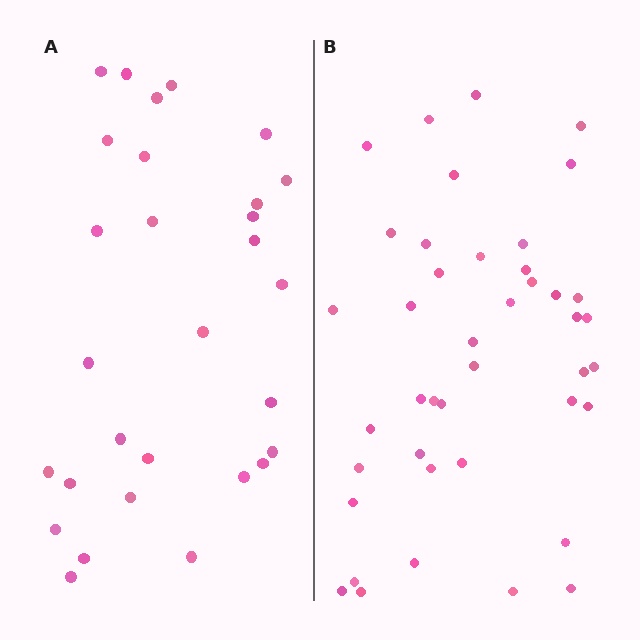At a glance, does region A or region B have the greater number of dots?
Region B (the right region) has more dots.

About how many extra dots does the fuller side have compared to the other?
Region B has approximately 15 more dots than region A.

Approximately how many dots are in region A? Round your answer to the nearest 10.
About 30 dots. (The exact count is 29, which rounds to 30.)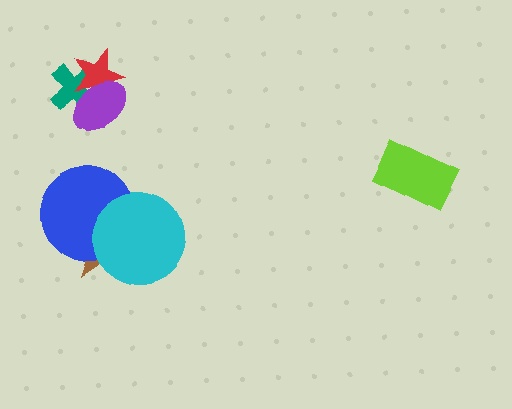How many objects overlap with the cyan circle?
2 objects overlap with the cyan circle.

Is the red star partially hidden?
Yes, it is partially covered by another shape.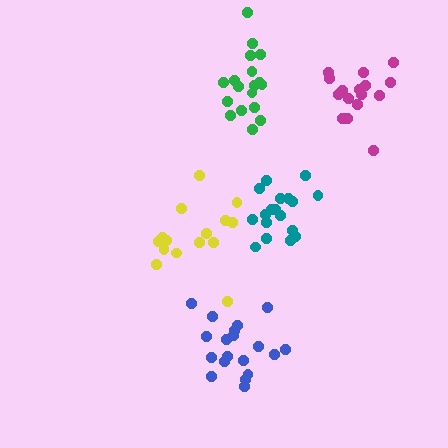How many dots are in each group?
Group 1: 18 dots, Group 2: 19 dots, Group 3: 15 dots, Group 4: 18 dots, Group 5: 16 dots (86 total).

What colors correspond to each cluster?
The clusters are colored: green, blue, yellow, teal, magenta.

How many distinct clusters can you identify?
There are 5 distinct clusters.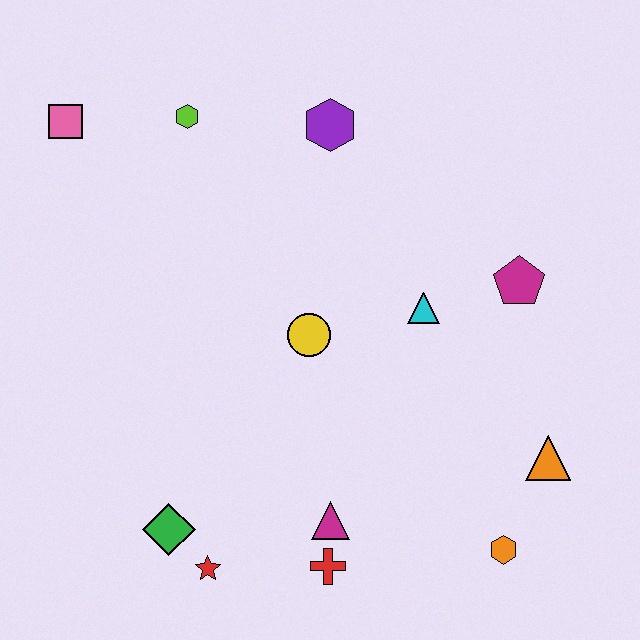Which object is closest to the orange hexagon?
The orange triangle is closest to the orange hexagon.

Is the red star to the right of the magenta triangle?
No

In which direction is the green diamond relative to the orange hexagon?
The green diamond is to the left of the orange hexagon.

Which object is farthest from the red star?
The pink square is farthest from the red star.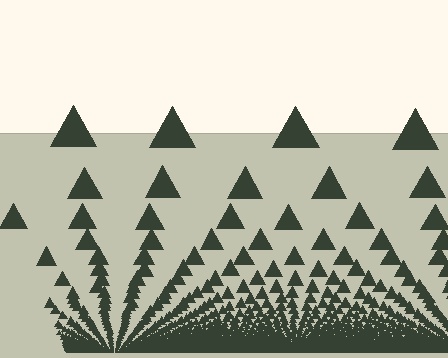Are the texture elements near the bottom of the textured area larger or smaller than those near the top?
Smaller. The gradient is inverted — elements near the bottom are smaller and denser.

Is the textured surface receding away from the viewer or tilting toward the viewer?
The surface appears to tilt toward the viewer. Texture elements get larger and sparser toward the top.